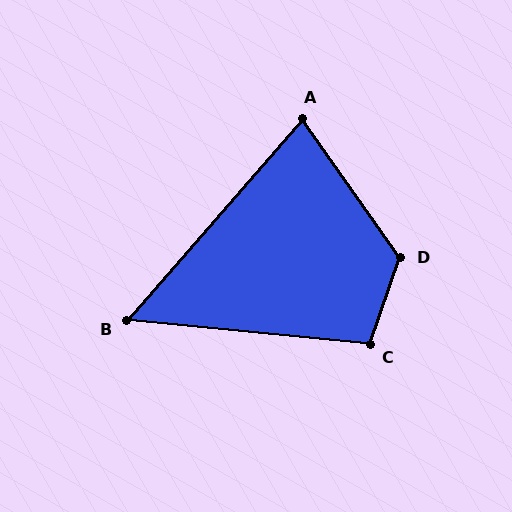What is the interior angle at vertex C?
Approximately 103 degrees (obtuse).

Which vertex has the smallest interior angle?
B, at approximately 54 degrees.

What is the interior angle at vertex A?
Approximately 77 degrees (acute).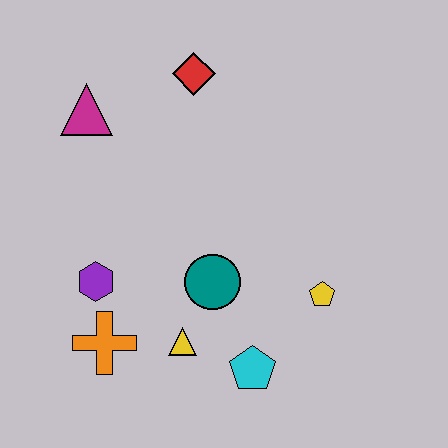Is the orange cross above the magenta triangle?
No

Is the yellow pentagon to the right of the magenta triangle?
Yes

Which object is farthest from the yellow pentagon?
The magenta triangle is farthest from the yellow pentagon.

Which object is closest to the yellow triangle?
The teal circle is closest to the yellow triangle.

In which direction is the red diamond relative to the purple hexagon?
The red diamond is above the purple hexagon.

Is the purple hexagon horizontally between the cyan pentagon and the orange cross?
No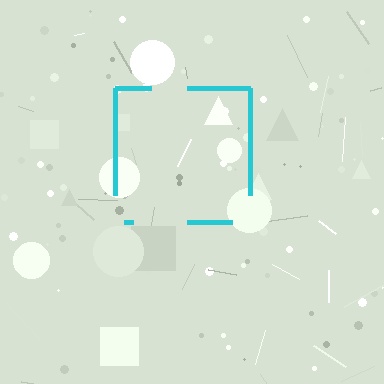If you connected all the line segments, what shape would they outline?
They would outline a square.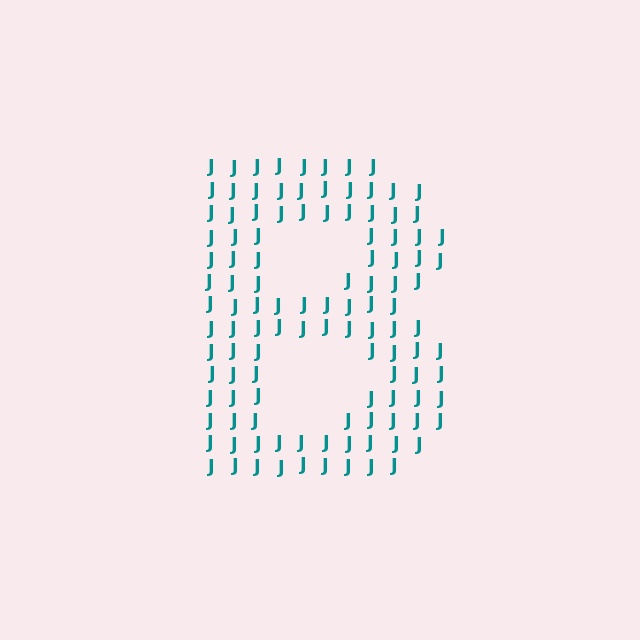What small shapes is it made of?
It is made of small letter J's.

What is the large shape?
The large shape is the letter B.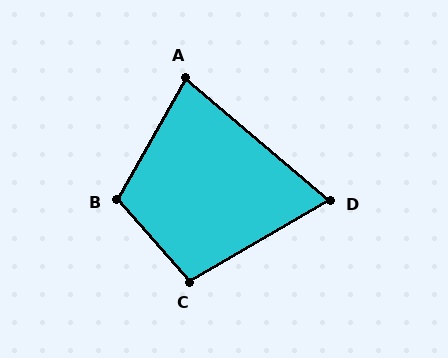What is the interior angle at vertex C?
Approximately 101 degrees (obtuse).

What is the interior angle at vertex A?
Approximately 79 degrees (acute).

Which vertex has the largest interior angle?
B, at approximately 109 degrees.